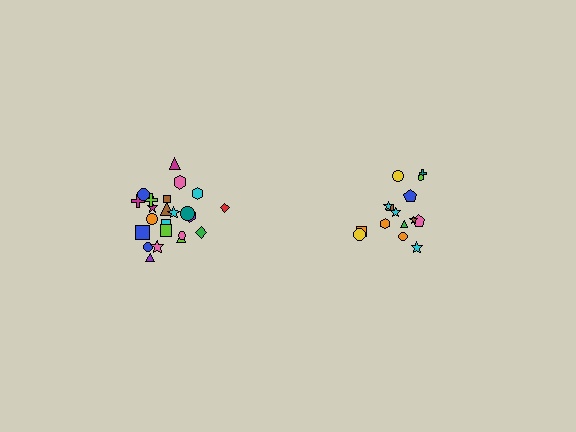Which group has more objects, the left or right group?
The left group.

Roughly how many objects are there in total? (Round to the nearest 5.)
Roughly 40 objects in total.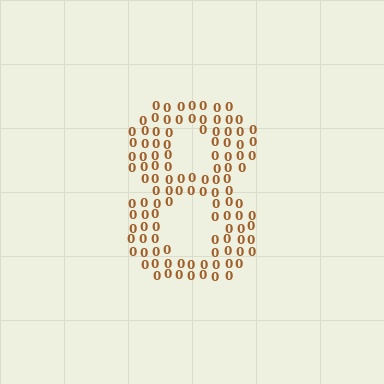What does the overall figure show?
The overall figure shows the digit 8.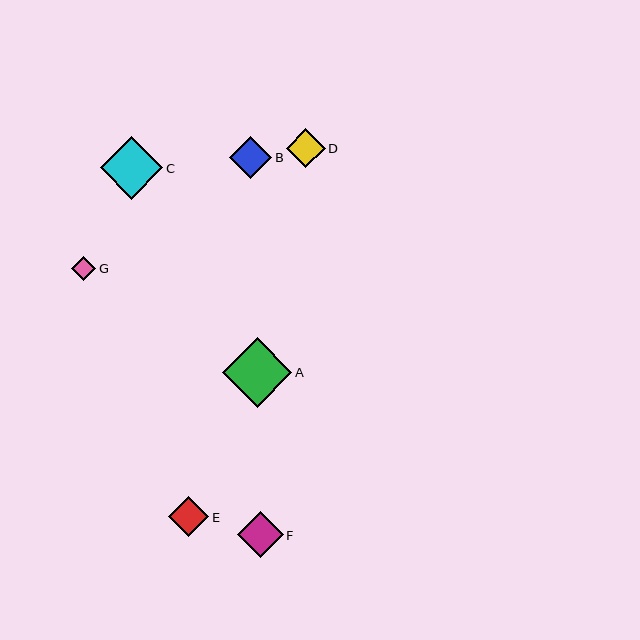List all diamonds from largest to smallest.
From largest to smallest: A, C, F, B, E, D, G.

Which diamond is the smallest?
Diamond G is the smallest with a size of approximately 24 pixels.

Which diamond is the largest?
Diamond A is the largest with a size of approximately 69 pixels.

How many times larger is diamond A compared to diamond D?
Diamond A is approximately 1.8 times the size of diamond D.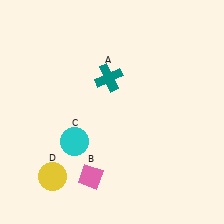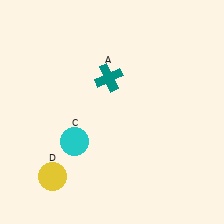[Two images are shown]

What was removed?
The pink diamond (B) was removed in Image 2.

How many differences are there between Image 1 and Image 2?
There is 1 difference between the two images.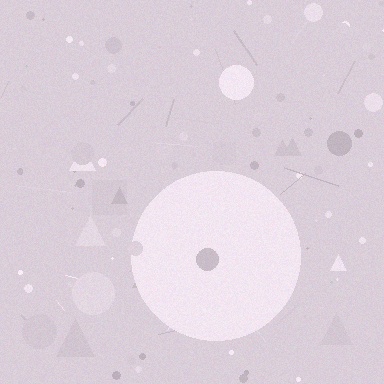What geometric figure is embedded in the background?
A circle is embedded in the background.